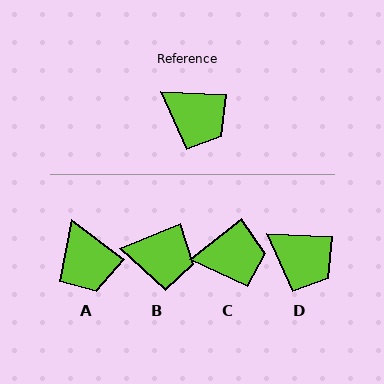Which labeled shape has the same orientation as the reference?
D.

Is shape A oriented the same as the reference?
No, it is off by about 35 degrees.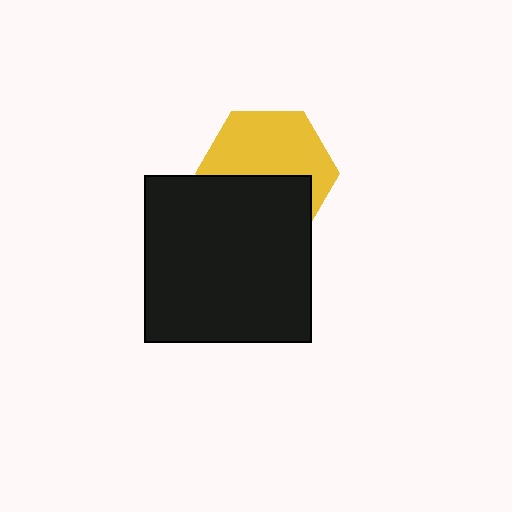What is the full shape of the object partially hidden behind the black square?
The partially hidden object is a yellow hexagon.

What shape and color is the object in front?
The object in front is a black square.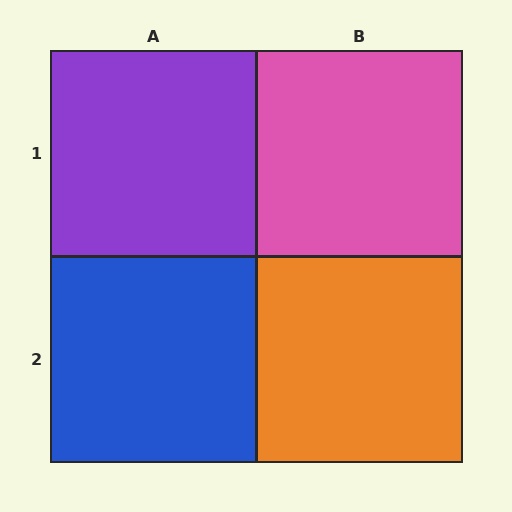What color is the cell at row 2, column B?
Orange.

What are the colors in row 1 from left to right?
Purple, pink.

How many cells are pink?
1 cell is pink.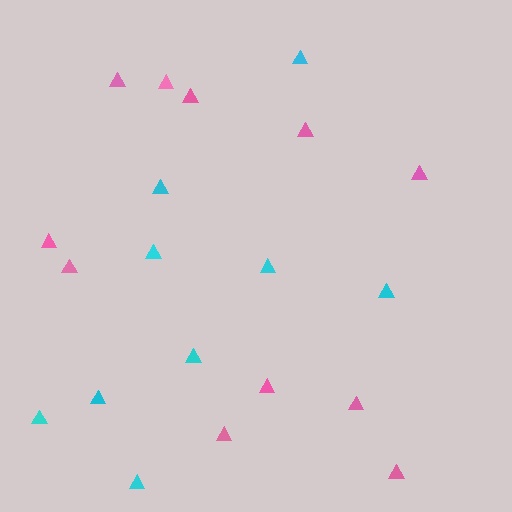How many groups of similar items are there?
There are 2 groups: one group of cyan triangles (9) and one group of pink triangles (11).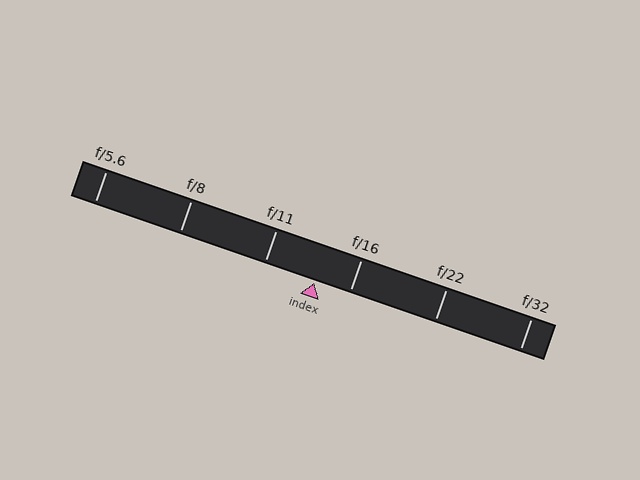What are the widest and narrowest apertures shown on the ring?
The widest aperture shown is f/5.6 and the narrowest is f/32.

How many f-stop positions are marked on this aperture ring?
There are 6 f-stop positions marked.